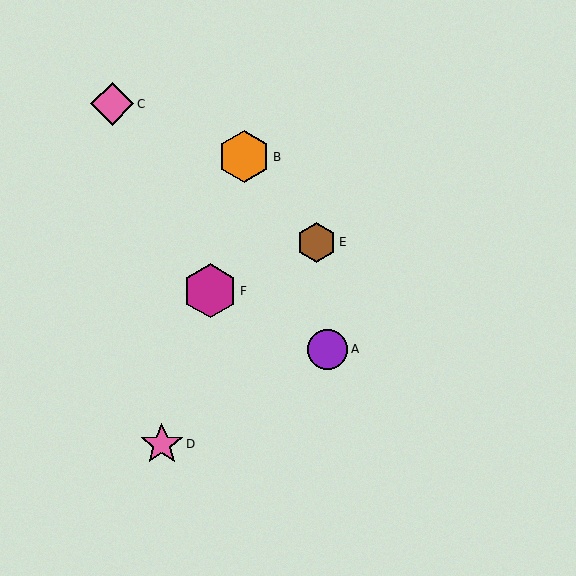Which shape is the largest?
The magenta hexagon (labeled F) is the largest.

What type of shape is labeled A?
Shape A is a purple circle.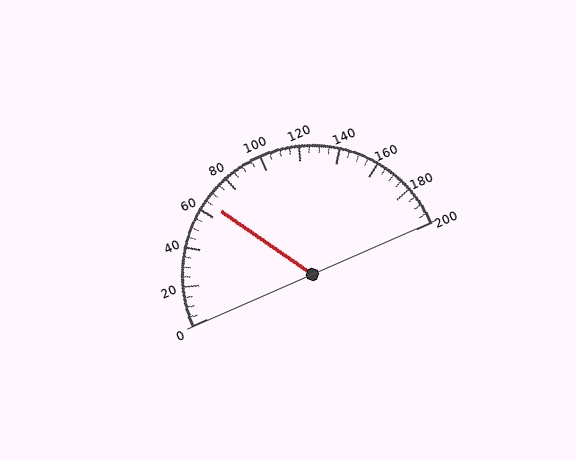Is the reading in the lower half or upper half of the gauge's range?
The reading is in the lower half of the range (0 to 200).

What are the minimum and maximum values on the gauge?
The gauge ranges from 0 to 200.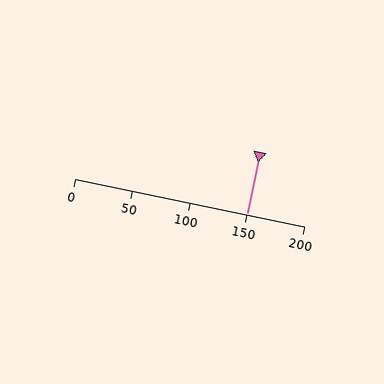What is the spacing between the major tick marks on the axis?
The major ticks are spaced 50 apart.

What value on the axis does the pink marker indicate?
The marker indicates approximately 150.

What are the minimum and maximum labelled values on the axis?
The axis runs from 0 to 200.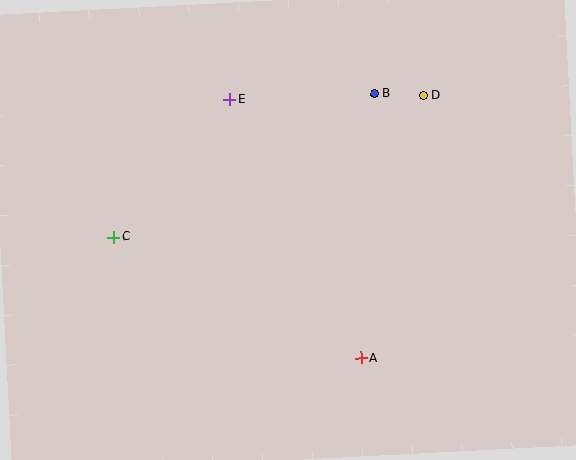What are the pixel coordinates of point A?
Point A is at (361, 358).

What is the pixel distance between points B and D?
The distance between B and D is 49 pixels.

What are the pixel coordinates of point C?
Point C is at (114, 237).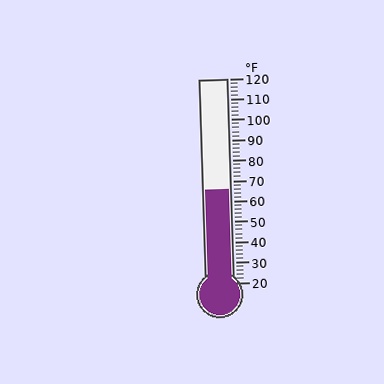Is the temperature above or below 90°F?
The temperature is below 90°F.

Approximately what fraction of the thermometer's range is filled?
The thermometer is filled to approximately 45% of its range.